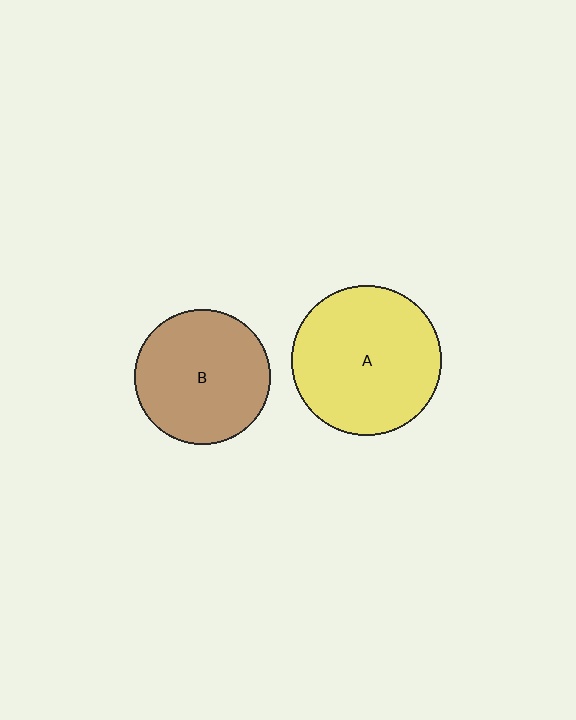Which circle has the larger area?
Circle A (yellow).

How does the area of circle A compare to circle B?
Approximately 1.2 times.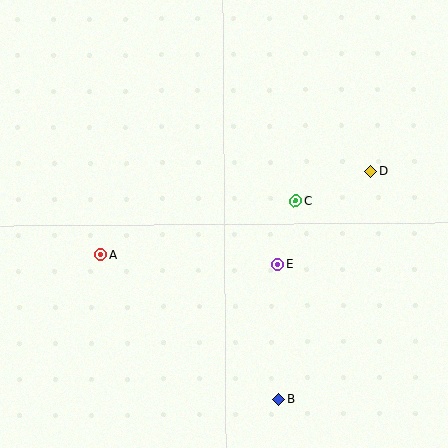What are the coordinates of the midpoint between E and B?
The midpoint between E and B is at (279, 331).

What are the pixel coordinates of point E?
Point E is at (278, 264).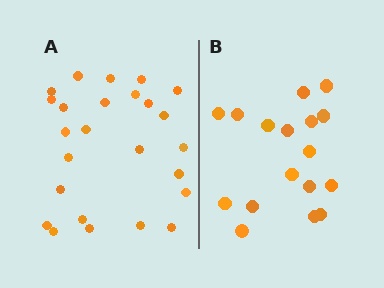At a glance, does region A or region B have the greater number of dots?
Region A (the left region) has more dots.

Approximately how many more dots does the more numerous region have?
Region A has roughly 8 or so more dots than region B.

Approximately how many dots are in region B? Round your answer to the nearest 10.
About 20 dots. (The exact count is 17, which rounds to 20.)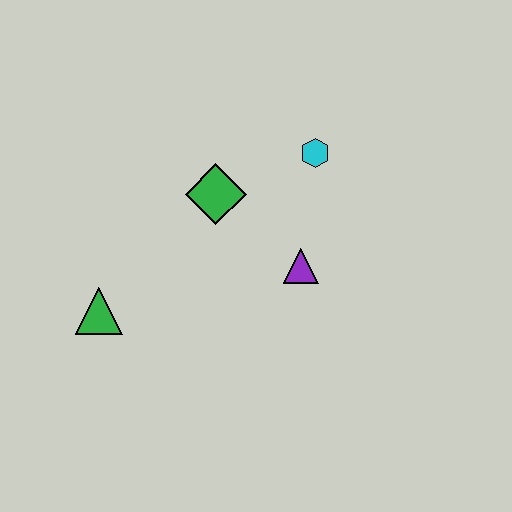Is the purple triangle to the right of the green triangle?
Yes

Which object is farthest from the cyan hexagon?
The green triangle is farthest from the cyan hexagon.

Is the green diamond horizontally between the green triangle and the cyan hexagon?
Yes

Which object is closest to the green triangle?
The green diamond is closest to the green triangle.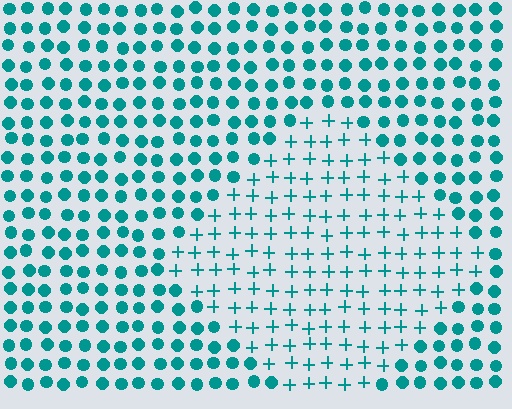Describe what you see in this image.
The image is filled with small teal elements arranged in a uniform grid. A diamond-shaped region contains plus signs, while the surrounding area contains circles. The boundary is defined purely by the change in element shape.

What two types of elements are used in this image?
The image uses plus signs inside the diamond region and circles outside it.